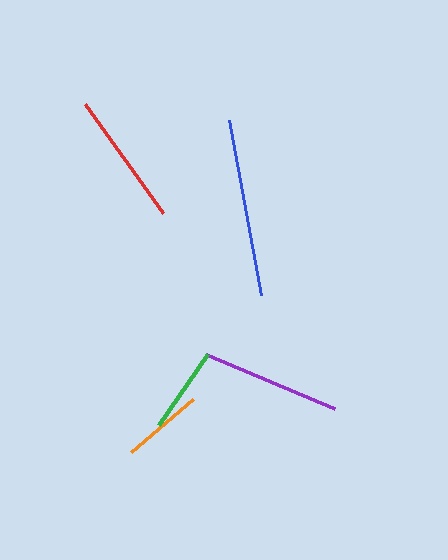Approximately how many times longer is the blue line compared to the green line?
The blue line is approximately 2.1 times the length of the green line.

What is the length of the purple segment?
The purple segment is approximately 140 pixels long.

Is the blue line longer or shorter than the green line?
The blue line is longer than the green line.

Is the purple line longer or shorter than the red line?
The purple line is longer than the red line.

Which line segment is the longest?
The blue line is the longest at approximately 178 pixels.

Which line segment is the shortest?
The orange line is the shortest at approximately 81 pixels.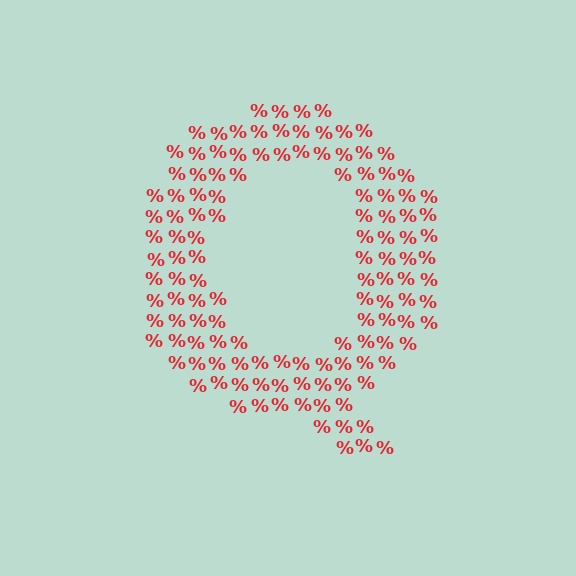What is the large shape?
The large shape is the letter Q.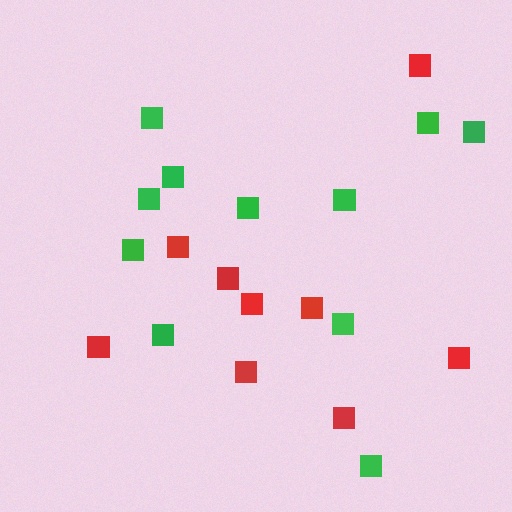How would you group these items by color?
There are 2 groups: one group of red squares (9) and one group of green squares (11).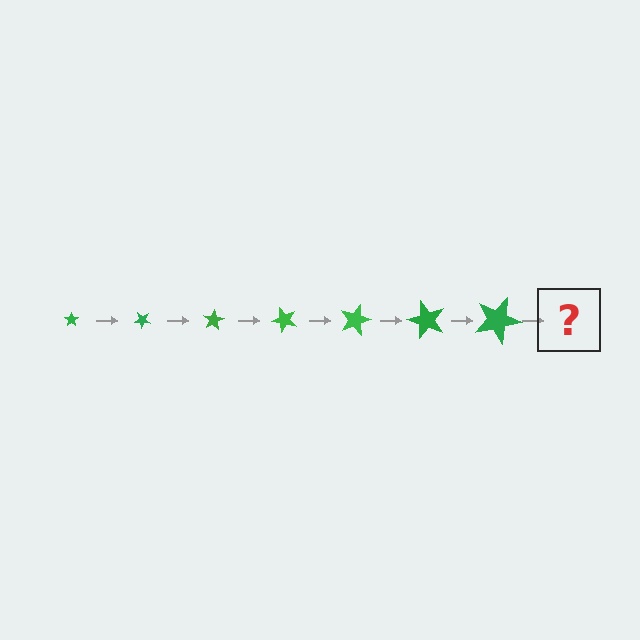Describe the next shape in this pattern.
It should be a star, larger than the previous one and rotated 280 degrees from the start.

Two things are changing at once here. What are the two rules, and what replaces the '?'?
The two rules are that the star grows larger each step and it rotates 40 degrees each step. The '?' should be a star, larger than the previous one and rotated 280 degrees from the start.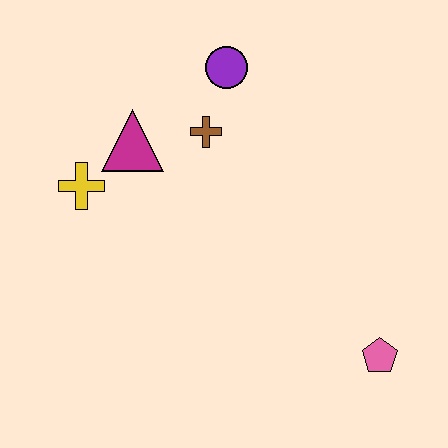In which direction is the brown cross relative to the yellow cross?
The brown cross is to the right of the yellow cross.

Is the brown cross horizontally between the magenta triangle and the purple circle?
Yes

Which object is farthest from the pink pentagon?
The yellow cross is farthest from the pink pentagon.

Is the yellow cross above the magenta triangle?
No